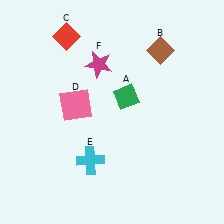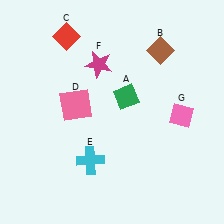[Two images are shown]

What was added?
A pink diamond (G) was added in Image 2.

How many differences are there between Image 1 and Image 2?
There is 1 difference between the two images.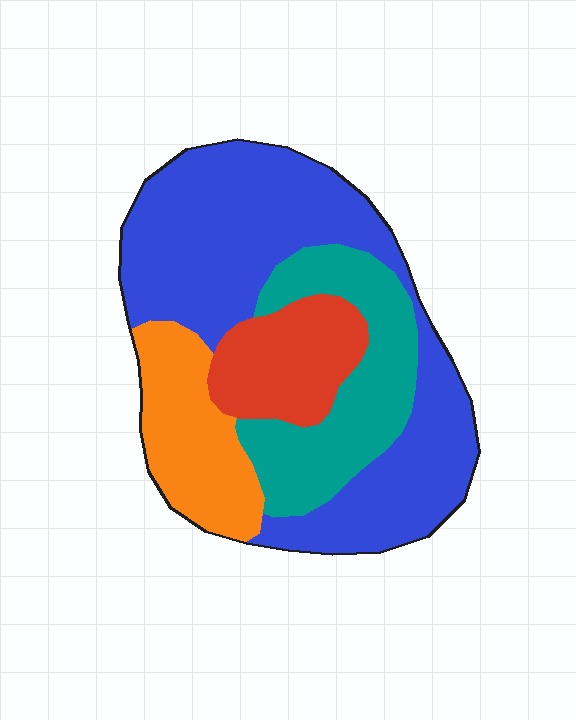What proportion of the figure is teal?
Teal takes up about one fifth (1/5) of the figure.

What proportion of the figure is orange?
Orange covers about 15% of the figure.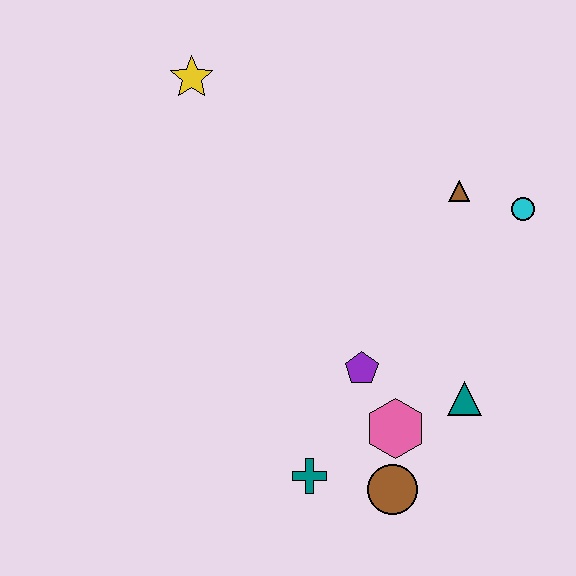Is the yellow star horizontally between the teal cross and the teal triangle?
No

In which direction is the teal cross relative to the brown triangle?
The teal cross is below the brown triangle.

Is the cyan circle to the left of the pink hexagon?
No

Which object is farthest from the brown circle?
The yellow star is farthest from the brown circle.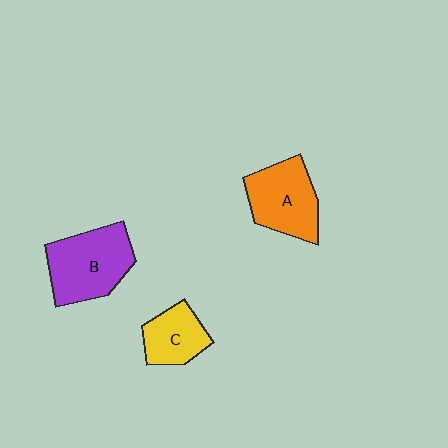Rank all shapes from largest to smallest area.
From largest to smallest: B (purple), A (orange), C (yellow).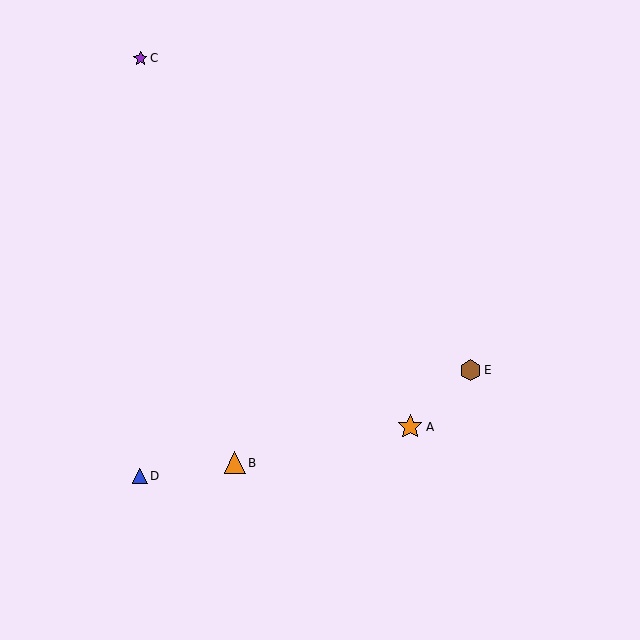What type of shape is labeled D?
Shape D is a blue triangle.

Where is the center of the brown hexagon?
The center of the brown hexagon is at (471, 370).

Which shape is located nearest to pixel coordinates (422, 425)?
The orange star (labeled A) at (410, 427) is nearest to that location.